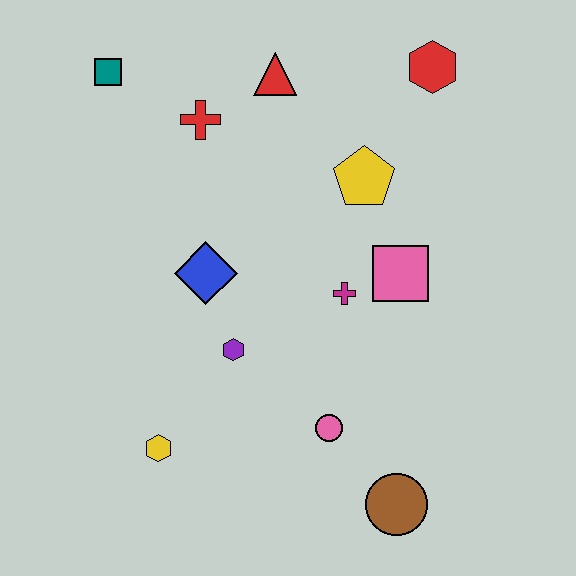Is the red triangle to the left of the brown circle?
Yes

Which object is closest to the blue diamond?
The purple hexagon is closest to the blue diamond.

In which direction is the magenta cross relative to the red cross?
The magenta cross is below the red cross.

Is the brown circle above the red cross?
No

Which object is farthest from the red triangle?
The brown circle is farthest from the red triangle.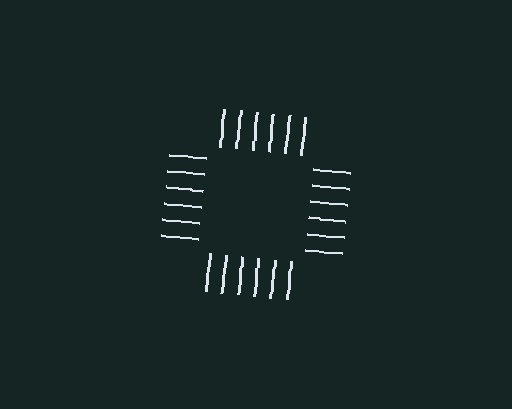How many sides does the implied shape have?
4 sides — the line-ends trace a square.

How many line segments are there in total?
24 — 6 along each of the 4 edges.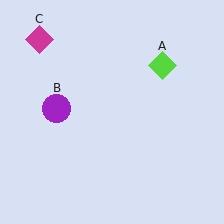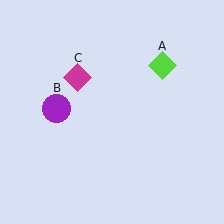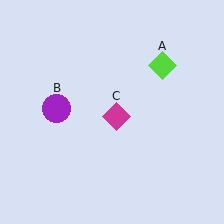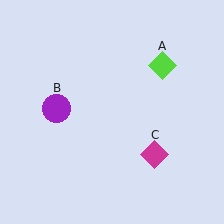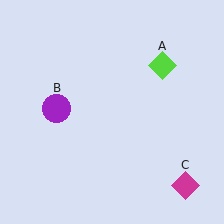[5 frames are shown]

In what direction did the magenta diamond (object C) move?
The magenta diamond (object C) moved down and to the right.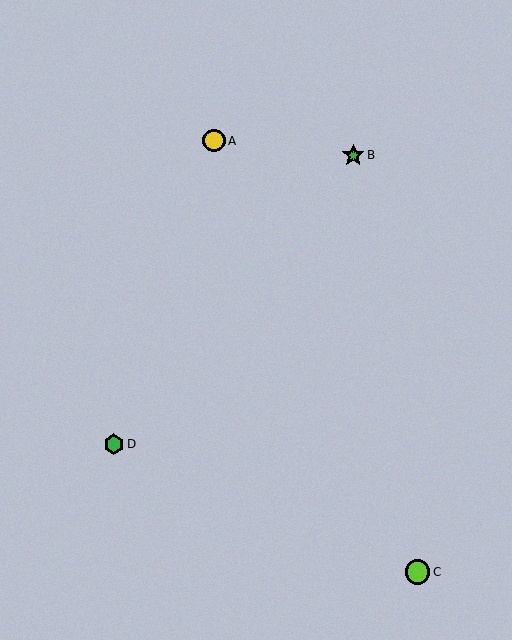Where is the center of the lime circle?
The center of the lime circle is at (417, 572).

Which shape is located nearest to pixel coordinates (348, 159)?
The green star (labeled B) at (353, 155) is nearest to that location.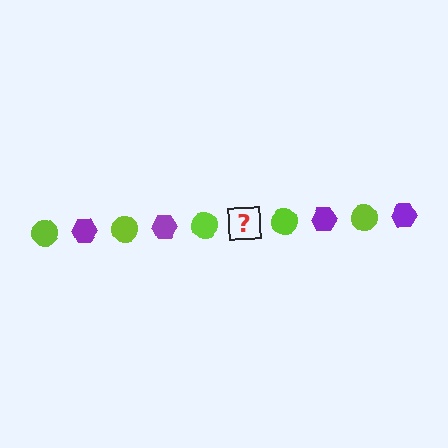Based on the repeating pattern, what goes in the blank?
The blank should be a purple hexagon.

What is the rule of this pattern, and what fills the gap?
The rule is that the pattern alternates between lime circle and purple hexagon. The gap should be filled with a purple hexagon.